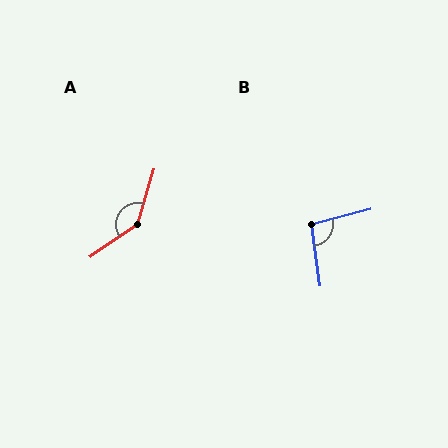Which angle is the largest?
A, at approximately 141 degrees.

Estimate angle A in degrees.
Approximately 141 degrees.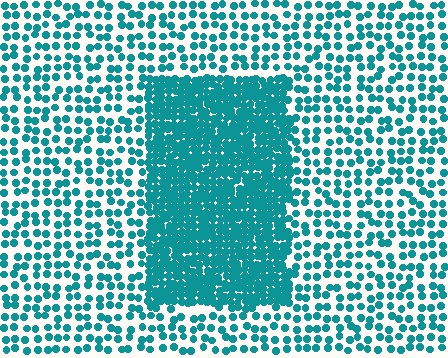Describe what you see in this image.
The image contains small teal elements arranged at two different densities. A rectangle-shaped region is visible where the elements are more densely packed than the surrounding area.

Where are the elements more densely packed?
The elements are more densely packed inside the rectangle boundary.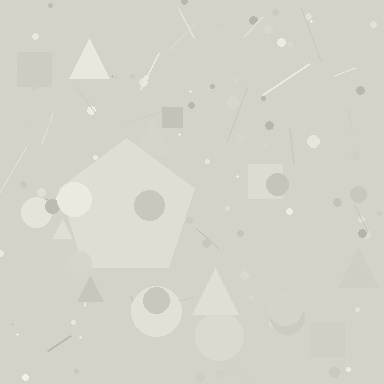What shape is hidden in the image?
A pentagon is hidden in the image.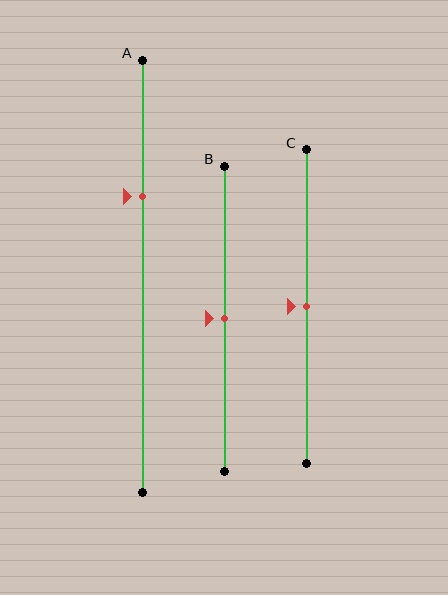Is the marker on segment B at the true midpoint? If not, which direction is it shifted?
Yes, the marker on segment B is at the true midpoint.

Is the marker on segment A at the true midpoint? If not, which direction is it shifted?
No, the marker on segment A is shifted upward by about 18% of the segment length.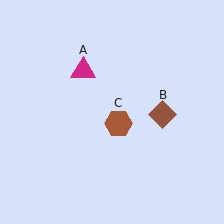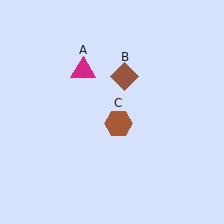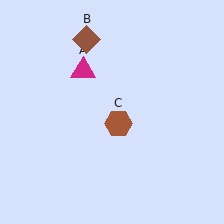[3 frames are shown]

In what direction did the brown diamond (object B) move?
The brown diamond (object B) moved up and to the left.